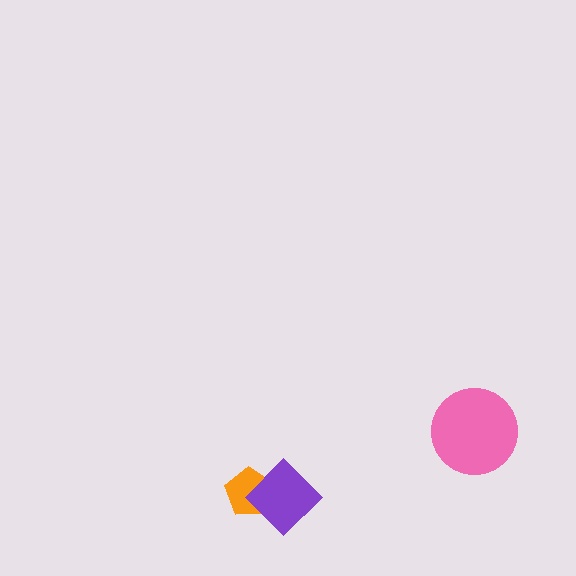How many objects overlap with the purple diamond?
1 object overlaps with the purple diamond.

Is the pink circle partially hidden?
No, no other shape covers it.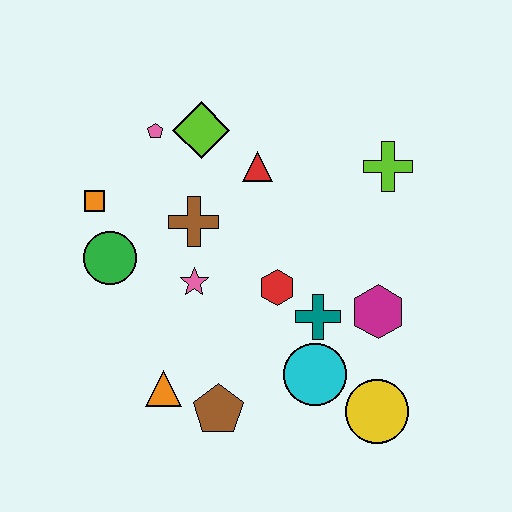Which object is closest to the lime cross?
The red triangle is closest to the lime cross.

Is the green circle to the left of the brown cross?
Yes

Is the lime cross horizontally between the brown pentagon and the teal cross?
No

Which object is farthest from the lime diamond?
The yellow circle is farthest from the lime diamond.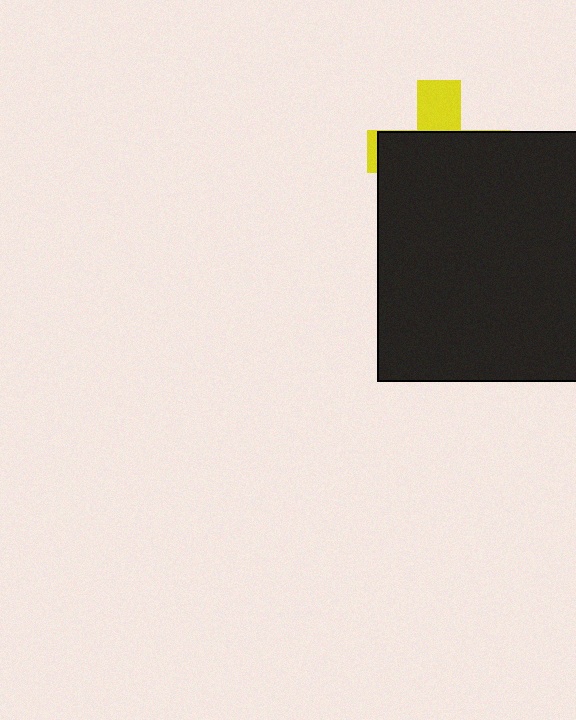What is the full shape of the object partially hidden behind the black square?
The partially hidden object is a yellow cross.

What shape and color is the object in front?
The object in front is a black square.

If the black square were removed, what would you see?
You would see the complete yellow cross.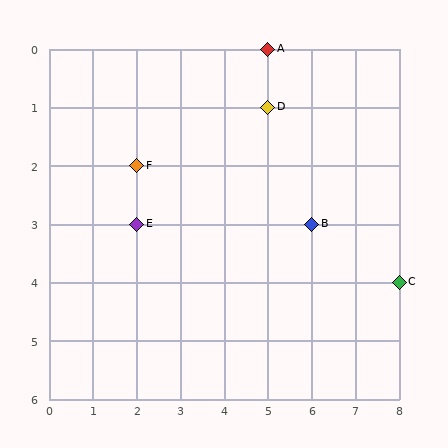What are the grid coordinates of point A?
Point A is at grid coordinates (5, 0).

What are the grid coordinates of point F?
Point F is at grid coordinates (2, 2).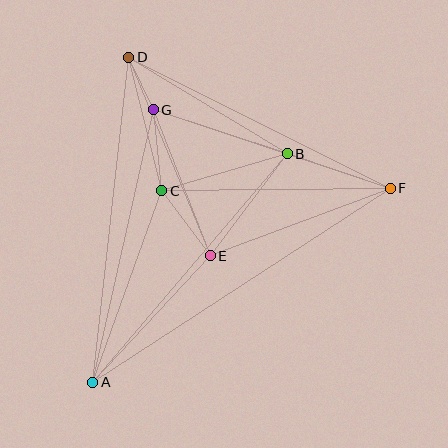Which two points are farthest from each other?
Points A and F are farthest from each other.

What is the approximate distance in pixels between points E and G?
The distance between E and G is approximately 157 pixels.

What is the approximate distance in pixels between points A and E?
The distance between A and E is approximately 173 pixels.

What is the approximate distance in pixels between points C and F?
The distance between C and F is approximately 229 pixels.